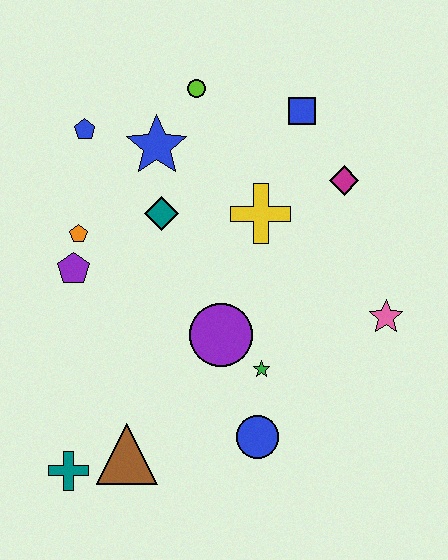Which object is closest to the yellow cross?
The magenta diamond is closest to the yellow cross.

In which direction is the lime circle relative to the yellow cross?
The lime circle is above the yellow cross.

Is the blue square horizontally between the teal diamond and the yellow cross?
No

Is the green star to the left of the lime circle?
No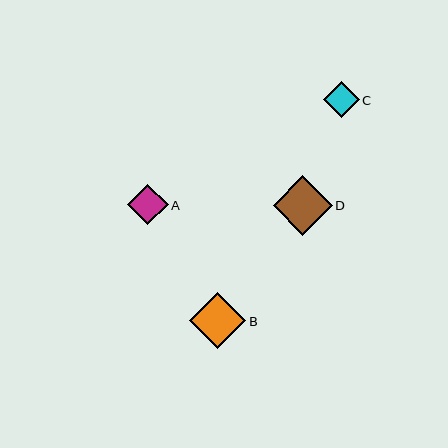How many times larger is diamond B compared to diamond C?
Diamond B is approximately 1.6 times the size of diamond C.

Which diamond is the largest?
Diamond D is the largest with a size of approximately 59 pixels.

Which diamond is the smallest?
Diamond C is the smallest with a size of approximately 35 pixels.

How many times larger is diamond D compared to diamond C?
Diamond D is approximately 1.7 times the size of diamond C.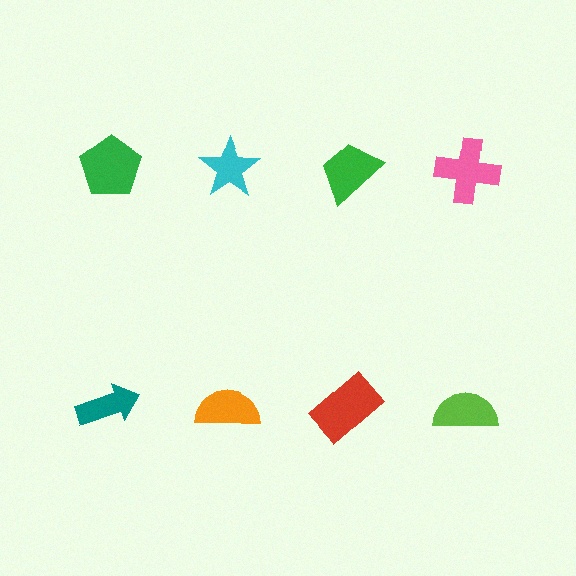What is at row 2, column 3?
A red rectangle.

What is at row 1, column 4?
A pink cross.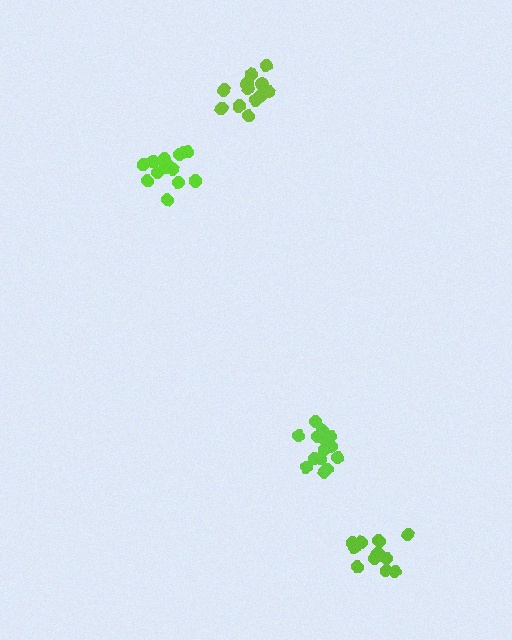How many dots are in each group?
Group 1: 12 dots, Group 2: 13 dots, Group 3: 15 dots, Group 4: 16 dots (56 total).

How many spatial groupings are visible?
There are 4 spatial groupings.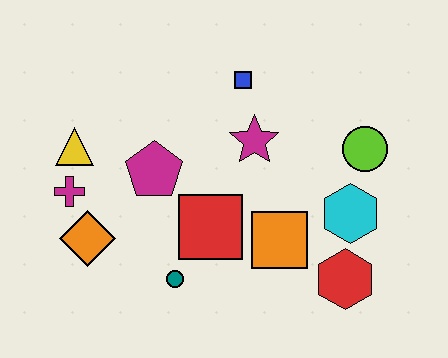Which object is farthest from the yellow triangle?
The red hexagon is farthest from the yellow triangle.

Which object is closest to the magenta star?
The blue square is closest to the magenta star.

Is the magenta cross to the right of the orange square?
No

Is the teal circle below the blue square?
Yes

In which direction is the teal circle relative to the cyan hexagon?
The teal circle is to the left of the cyan hexagon.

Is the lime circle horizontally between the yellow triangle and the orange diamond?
No